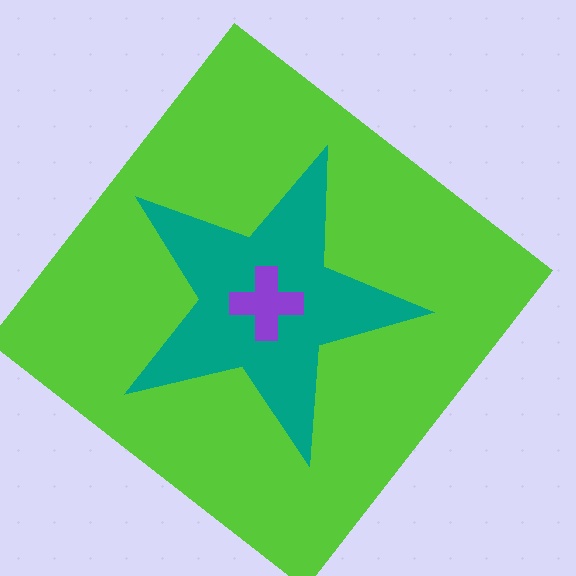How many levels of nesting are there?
3.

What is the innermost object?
The purple cross.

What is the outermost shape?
The lime diamond.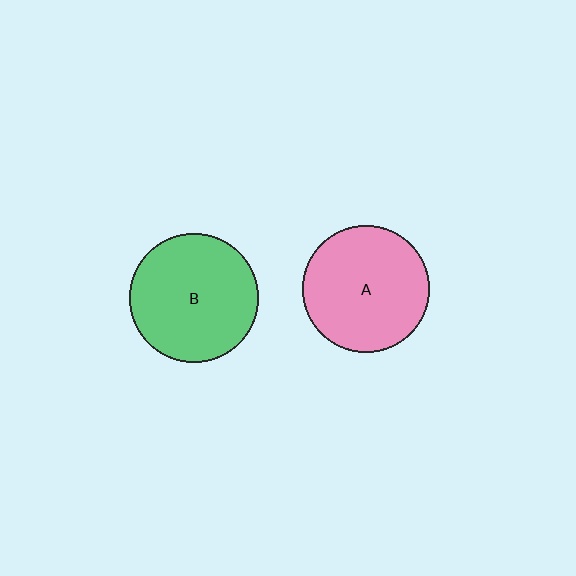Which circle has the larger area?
Circle B (green).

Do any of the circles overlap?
No, none of the circles overlap.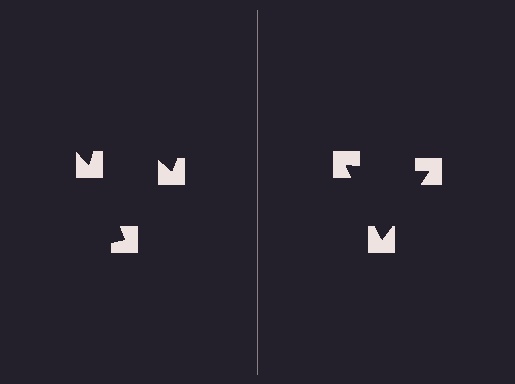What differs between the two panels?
The notched squares are positioned identically on both sides; only the wedge orientations differ. On the right they align to a triangle; on the left they are misaligned.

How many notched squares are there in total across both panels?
6 — 3 on each side.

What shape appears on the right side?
An illusory triangle.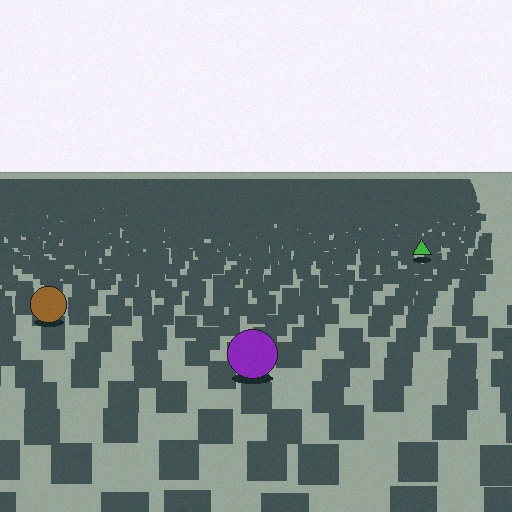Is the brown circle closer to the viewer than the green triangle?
Yes. The brown circle is closer — you can tell from the texture gradient: the ground texture is coarser near it.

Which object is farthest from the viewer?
The green triangle is farthest from the viewer. It appears smaller and the ground texture around it is denser.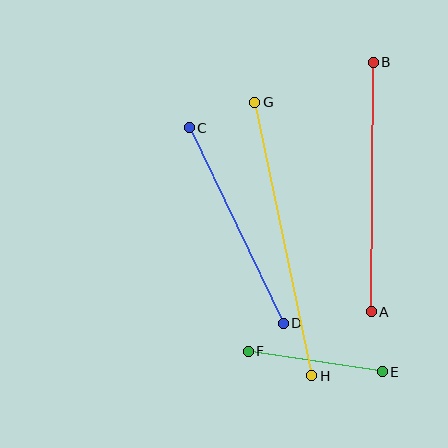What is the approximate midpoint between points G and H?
The midpoint is at approximately (283, 239) pixels.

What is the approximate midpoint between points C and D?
The midpoint is at approximately (236, 225) pixels.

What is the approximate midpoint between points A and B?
The midpoint is at approximately (372, 187) pixels.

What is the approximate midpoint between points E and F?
The midpoint is at approximately (315, 362) pixels.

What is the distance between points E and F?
The distance is approximately 135 pixels.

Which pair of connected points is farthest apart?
Points G and H are farthest apart.